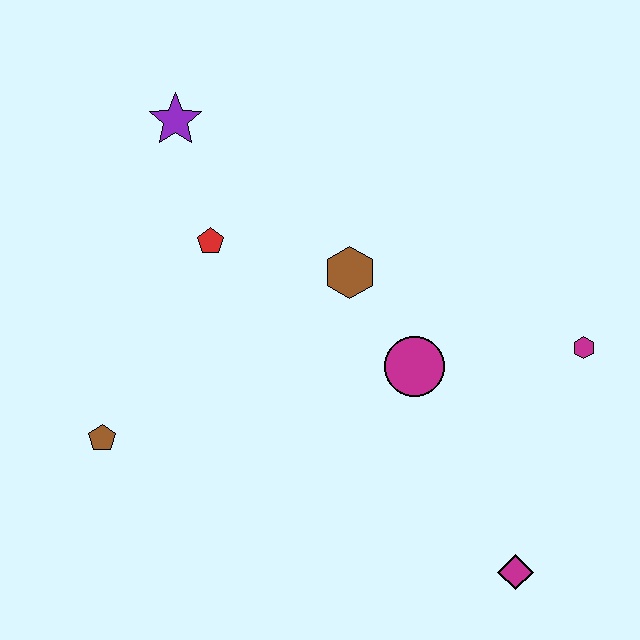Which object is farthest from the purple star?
The magenta diamond is farthest from the purple star.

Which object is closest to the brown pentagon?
The red pentagon is closest to the brown pentagon.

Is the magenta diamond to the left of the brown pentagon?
No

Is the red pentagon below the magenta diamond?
No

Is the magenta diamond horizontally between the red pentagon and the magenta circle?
No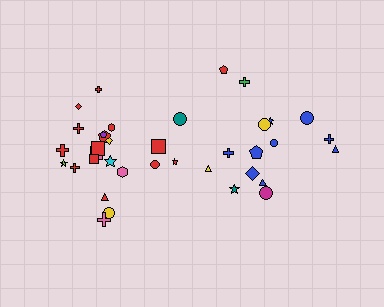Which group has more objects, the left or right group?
The left group.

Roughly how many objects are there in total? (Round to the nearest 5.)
Roughly 35 objects in total.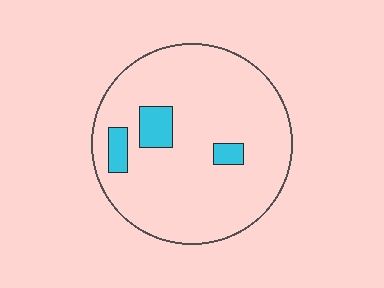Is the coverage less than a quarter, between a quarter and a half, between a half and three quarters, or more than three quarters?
Less than a quarter.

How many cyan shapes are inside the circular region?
3.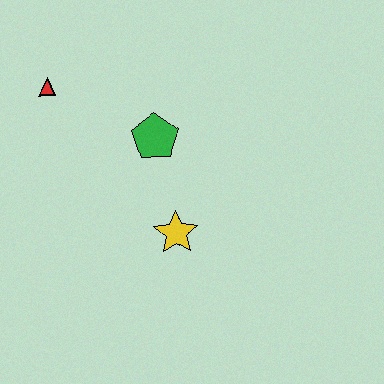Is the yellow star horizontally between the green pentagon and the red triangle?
No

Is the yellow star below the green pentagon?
Yes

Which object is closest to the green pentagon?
The yellow star is closest to the green pentagon.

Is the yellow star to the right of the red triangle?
Yes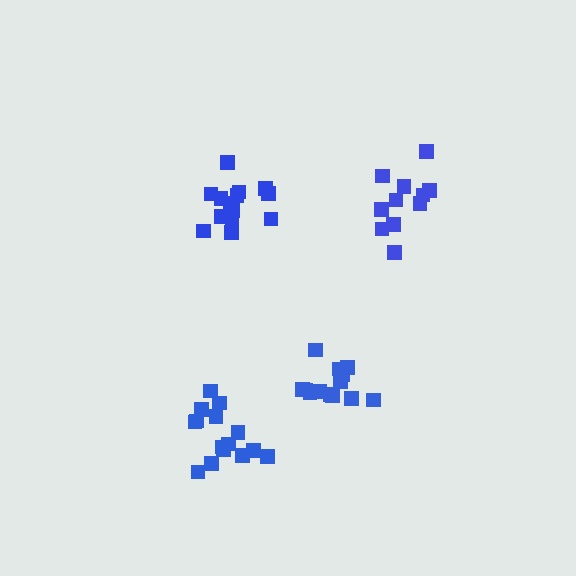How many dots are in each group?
Group 1: 11 dots, Group 2: 13 dots, Group 3: 15 dots, Group 4: 15 dots (54 total).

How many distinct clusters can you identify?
There are 4 distinct clusters.